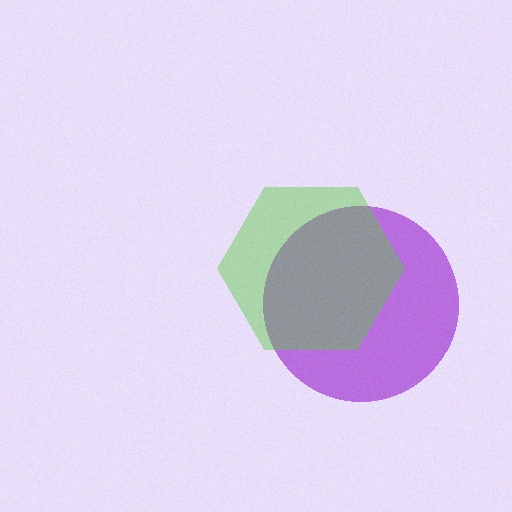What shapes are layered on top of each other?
The layered shapes are: a purple circle, a lime hexagon.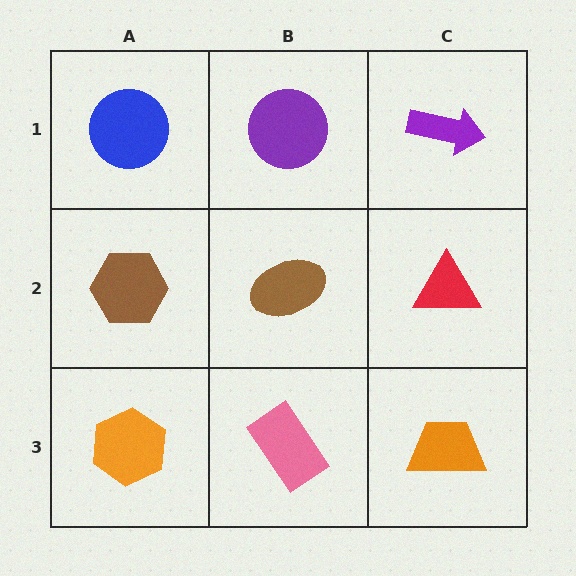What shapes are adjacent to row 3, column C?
A red triangle (row 2, column C), a pink rectangle (row 3, column B).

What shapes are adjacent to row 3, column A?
A brown hexagon (row 2, column A), a pink rectangle (row 3, column B).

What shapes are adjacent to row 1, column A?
A brown hexagon (row 2, column A), a purple circle (row 1, column B).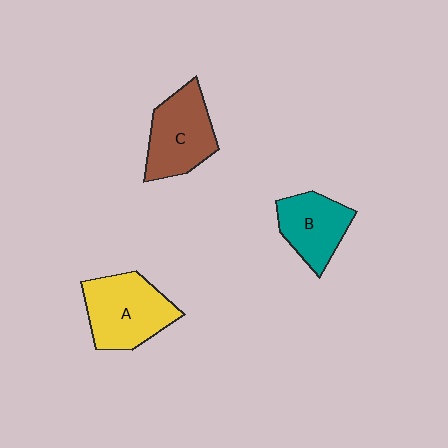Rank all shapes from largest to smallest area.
From largest to smallest: A (yellow), C (brown), B (teal).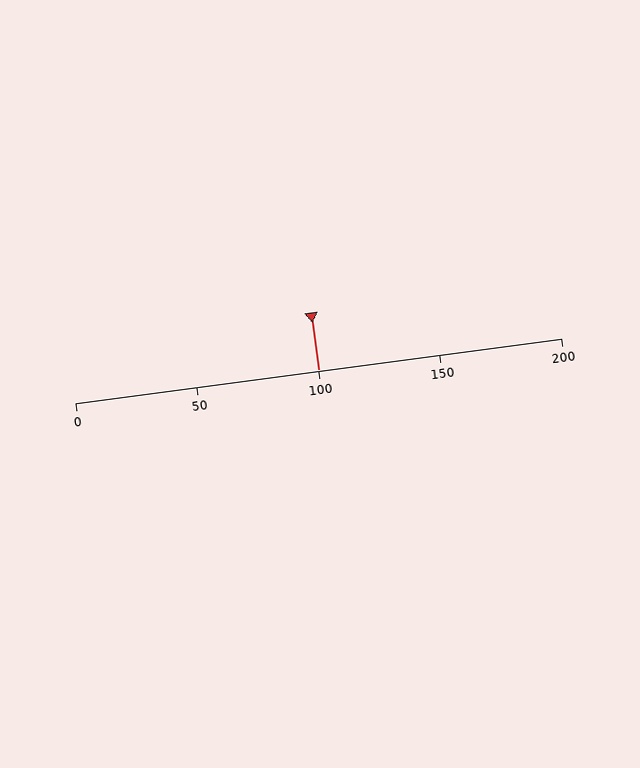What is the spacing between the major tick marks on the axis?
The major ticks are spaced 50 apart.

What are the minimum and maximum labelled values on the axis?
The axis runs from 0 to 200.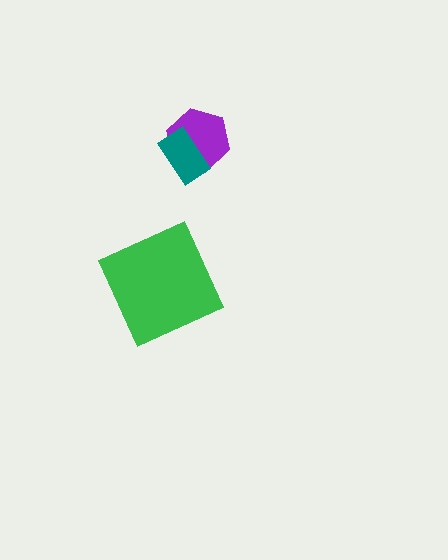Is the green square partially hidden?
No, no other shape covers it.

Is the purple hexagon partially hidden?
Yes, it is partially covered by another shape.